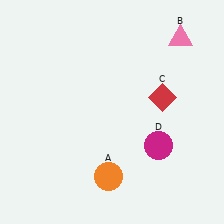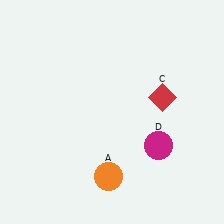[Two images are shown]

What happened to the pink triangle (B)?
The pink triangle (B) was removed in Image 2. It was in the top-right area of Image 1.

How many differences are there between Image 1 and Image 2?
There is 1 difference between the two images.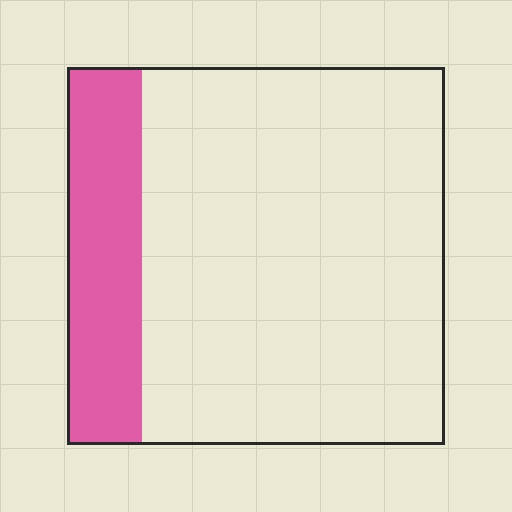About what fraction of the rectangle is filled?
About one fifth (1/5).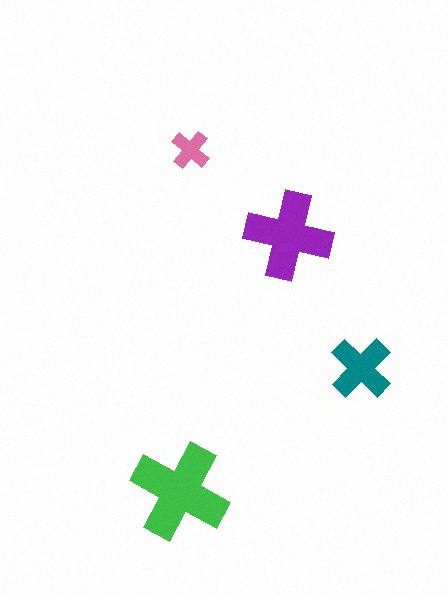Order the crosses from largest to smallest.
the green one, the purple one, the teal one, the pink one.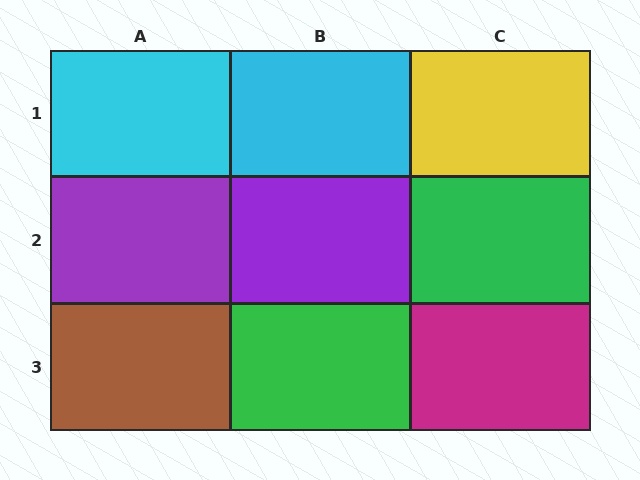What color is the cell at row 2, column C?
Green.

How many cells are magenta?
1 cell is magenta.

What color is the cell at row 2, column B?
Purple.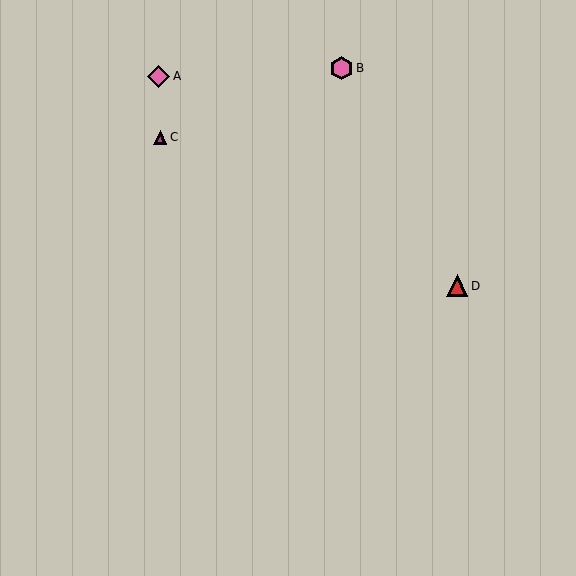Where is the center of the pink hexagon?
The center of the pink hexagon is at (342, 68).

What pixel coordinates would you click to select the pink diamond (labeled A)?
Click at (159, 76) to select the pink diamond A.